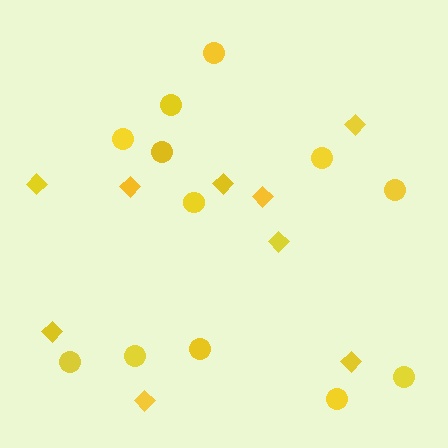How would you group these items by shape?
There are 2 groups: one group of circles (12) and one group of diamonds (9).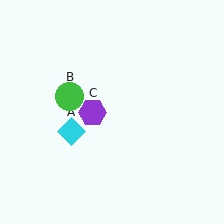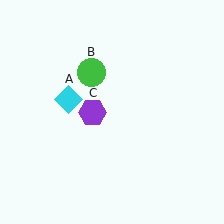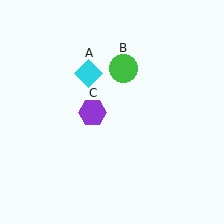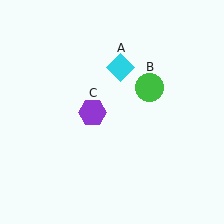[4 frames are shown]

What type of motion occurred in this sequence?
The cyan diamond (object A), green circle (object B) rotated clockwise around the center of the scene.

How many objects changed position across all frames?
2 objects changed position: cyan diamond (object A), green circle (object B).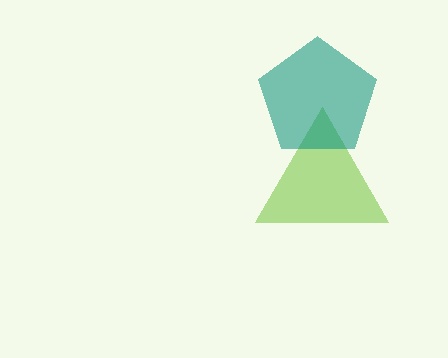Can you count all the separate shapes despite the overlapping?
Yes, there are 2 separate shapes.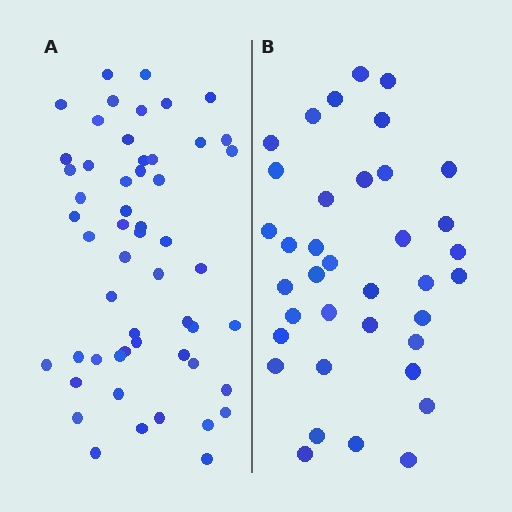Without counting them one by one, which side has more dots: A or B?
Region A (the left region) has more dots.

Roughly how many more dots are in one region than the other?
Region A has approximately 15 more dots than region B.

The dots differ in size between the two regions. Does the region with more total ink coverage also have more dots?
No. Region B has more total ink coverage because its dots are larger, but region A actually contains more individual dots. Total area can be misleading — the number of items is what matters here.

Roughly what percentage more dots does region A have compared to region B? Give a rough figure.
About 45% more.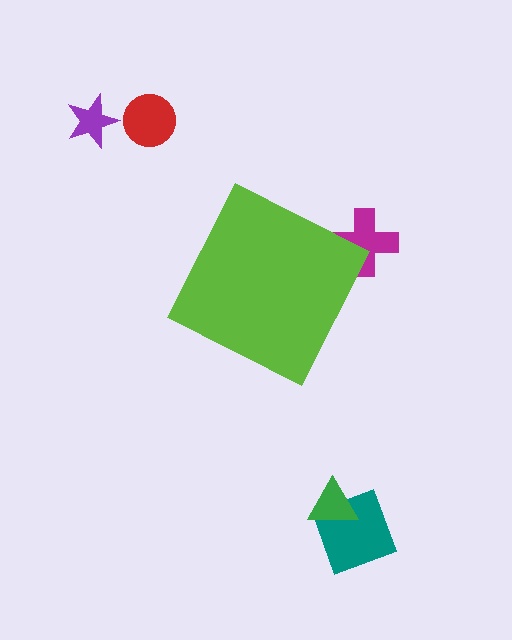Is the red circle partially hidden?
No, the red circle is fully visible.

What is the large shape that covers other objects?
A lime diamond.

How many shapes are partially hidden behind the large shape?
1 shape is partially hidden.